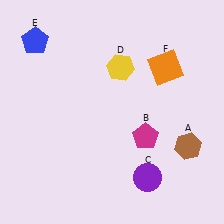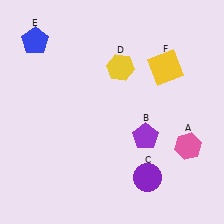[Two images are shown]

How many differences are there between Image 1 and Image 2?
There are 3 differences between the two images.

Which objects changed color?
A changed from brown to pink. B changed from magenta to purple. F changed from orange to yellow.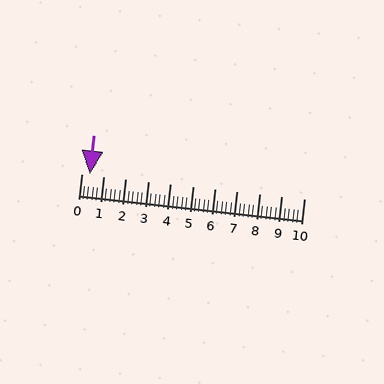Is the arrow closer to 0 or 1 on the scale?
The arrow is closer to 0.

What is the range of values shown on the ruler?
The ruler shows values from 0 to 10.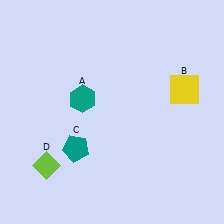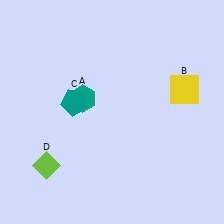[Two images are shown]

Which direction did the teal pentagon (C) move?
The teal pentagon (C) moved up.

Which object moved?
The teal pentagon (C) moved up.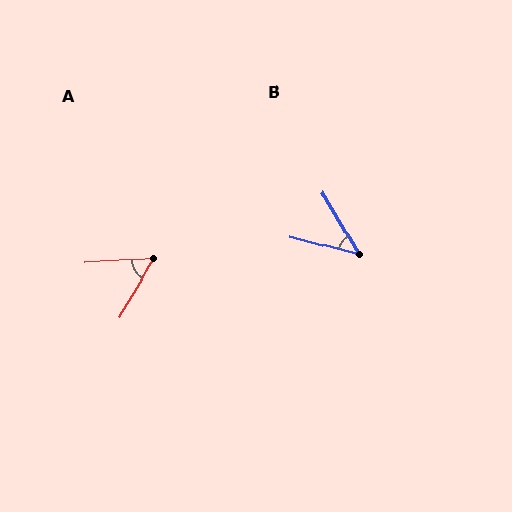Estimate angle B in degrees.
Approximately 45 degrees.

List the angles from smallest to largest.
B (45°), A (57°).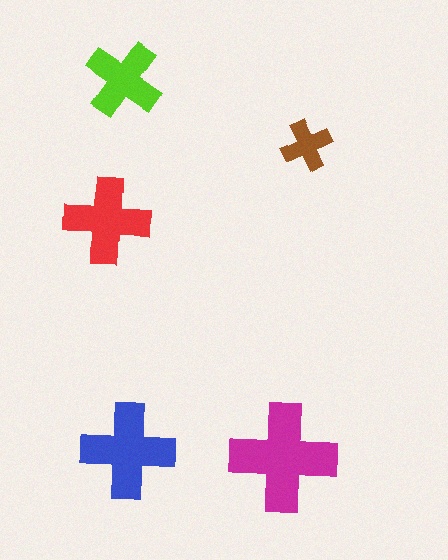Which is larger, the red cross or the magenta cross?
The magenta one.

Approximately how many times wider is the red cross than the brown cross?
About 1.5 times wider.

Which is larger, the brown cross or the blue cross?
The blue one.